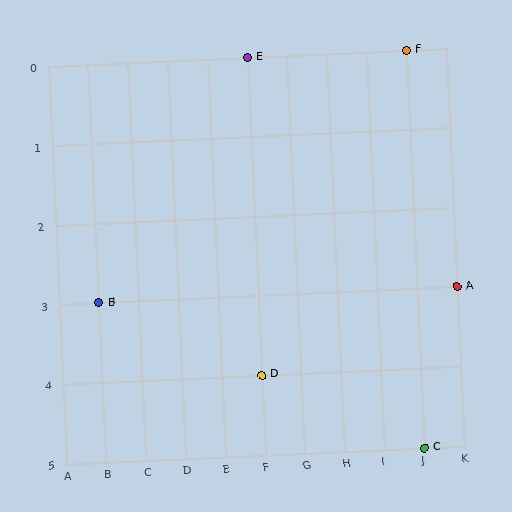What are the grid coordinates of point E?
Point E is at grid coordinates (F, 0).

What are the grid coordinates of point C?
Point C is at grid coordinates (J, 5).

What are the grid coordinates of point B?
Point B is at grid coordinates (B, 3).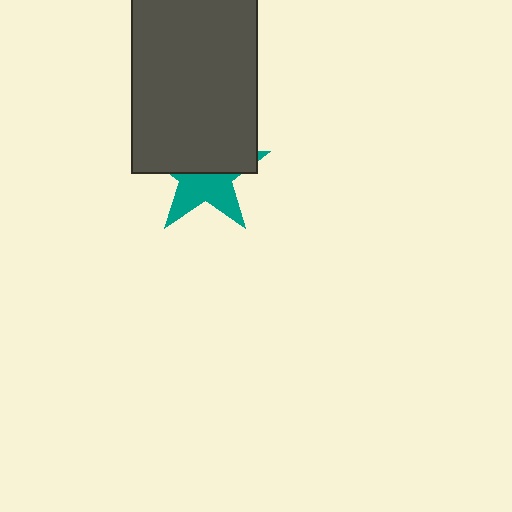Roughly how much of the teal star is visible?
About half of it is visible (roughly 47%).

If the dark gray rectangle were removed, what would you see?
You would see the complete teal star.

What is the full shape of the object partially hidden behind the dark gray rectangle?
The partially hidden object is a teal star.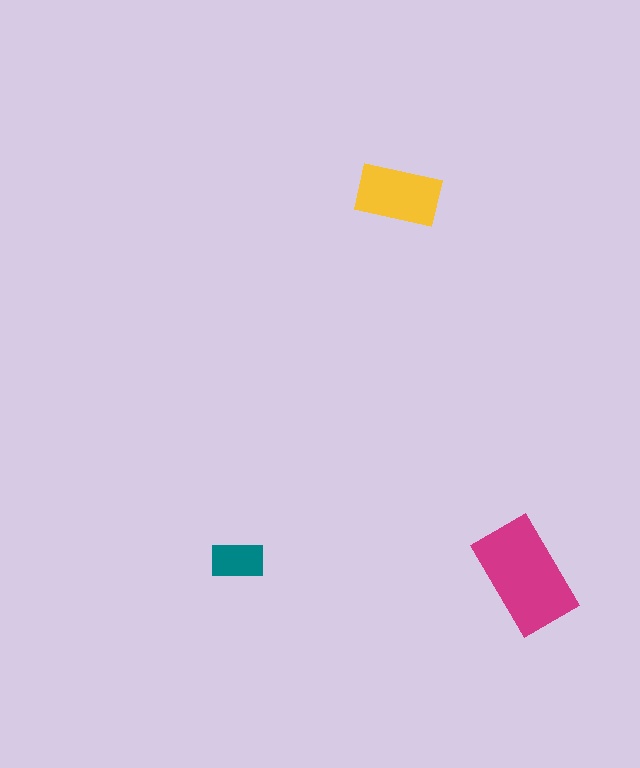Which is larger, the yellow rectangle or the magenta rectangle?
The magenta one.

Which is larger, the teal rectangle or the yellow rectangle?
The yellow one.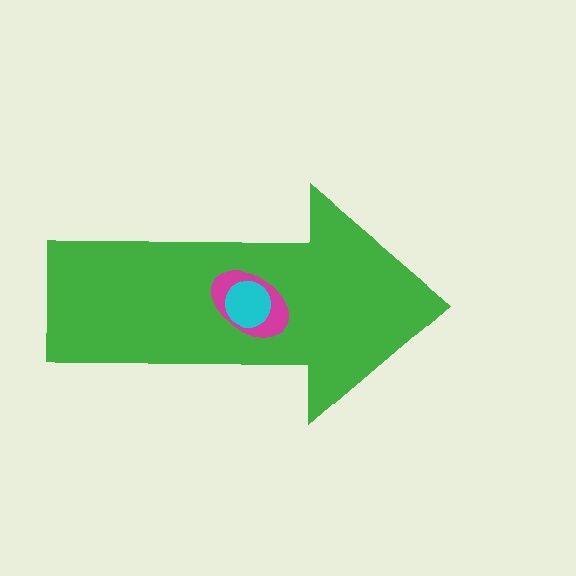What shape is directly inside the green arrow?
The magenta ellipse.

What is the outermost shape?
The green arrow.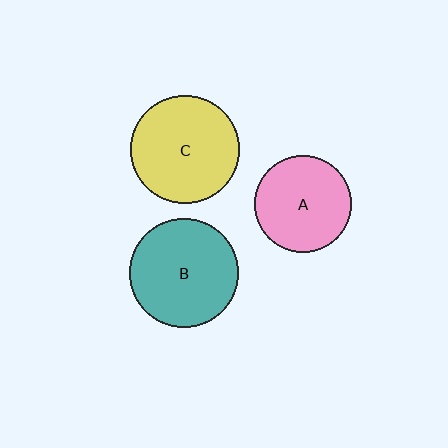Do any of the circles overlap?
No, none of the circles overlap.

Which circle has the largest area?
Circle B (teal).